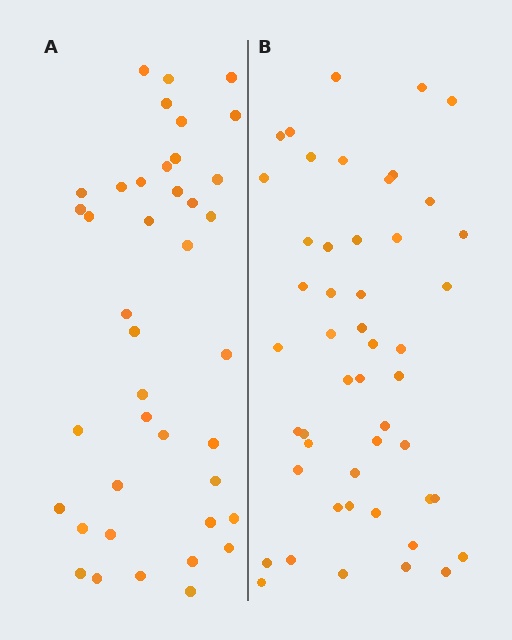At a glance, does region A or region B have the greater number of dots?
Region B (the right region) has more dots.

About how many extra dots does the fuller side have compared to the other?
Region B has roughly 8 or so more dots than region A.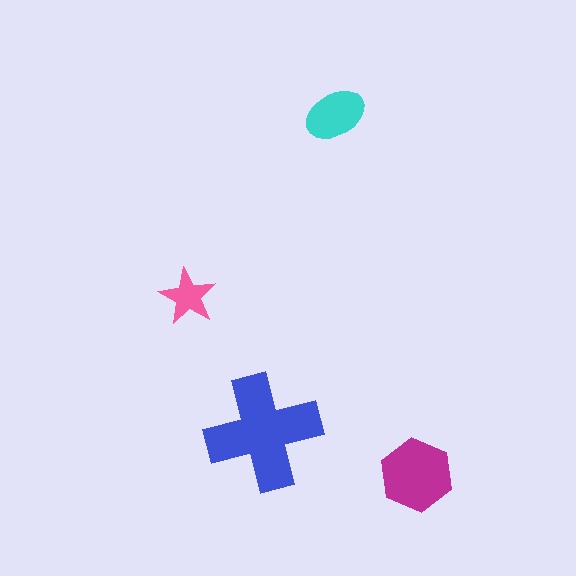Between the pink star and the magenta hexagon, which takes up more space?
The magenta hexagon.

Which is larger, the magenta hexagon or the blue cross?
The blue cross.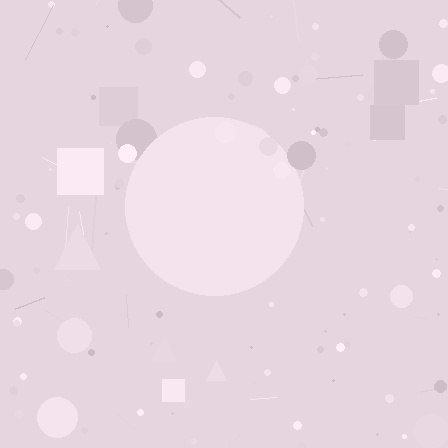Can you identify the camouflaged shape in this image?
The camouflaged shape is a circle.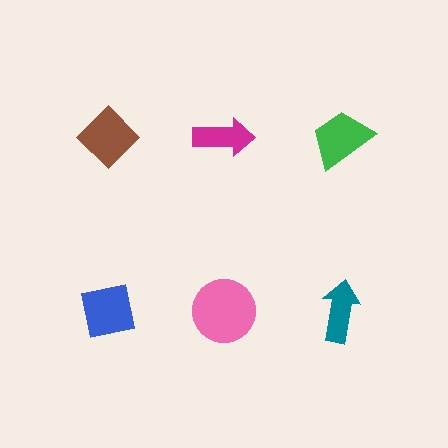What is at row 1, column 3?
A green trapezoid.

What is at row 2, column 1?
A blue square.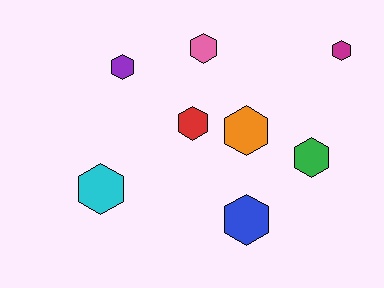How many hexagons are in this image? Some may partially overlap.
There are 8 hexagons.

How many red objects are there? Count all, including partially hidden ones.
There is 1 red object.